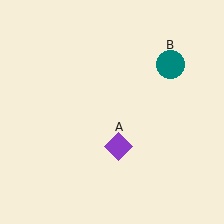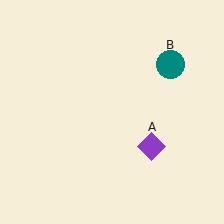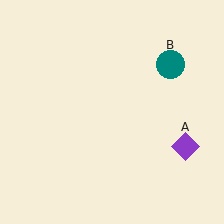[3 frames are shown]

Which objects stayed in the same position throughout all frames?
Teal circle (object B) remained stationary.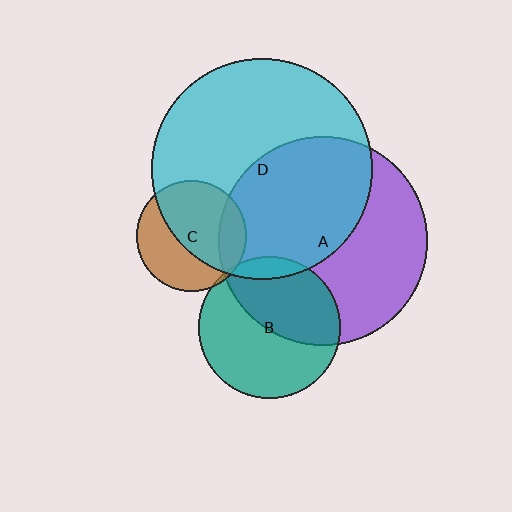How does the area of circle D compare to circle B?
Approximately 2.4 times.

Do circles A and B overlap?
Yes.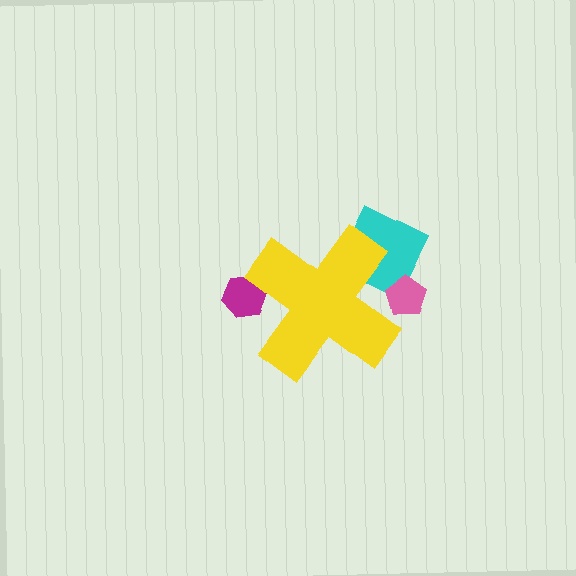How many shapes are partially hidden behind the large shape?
3 shapes are partially hidden.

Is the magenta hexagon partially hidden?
Yes, the magenta hexagon is partially hidden behind the yellow cross.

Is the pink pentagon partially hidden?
Yes, the pink pentagon is partially hidden behind the yellow cross.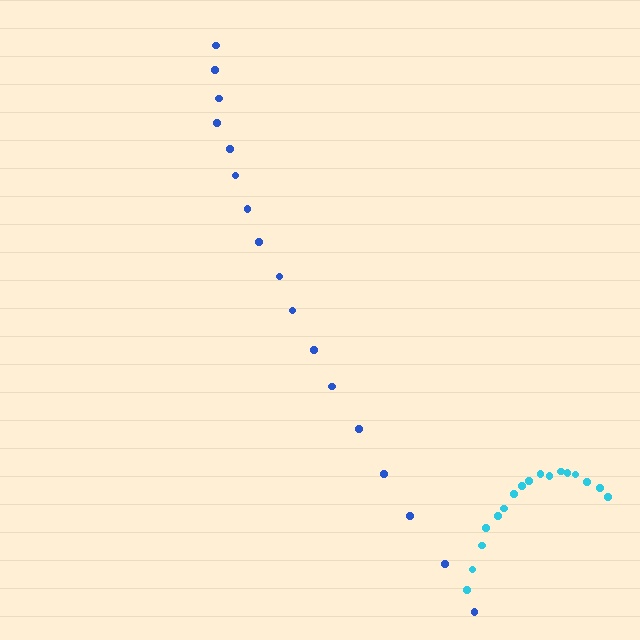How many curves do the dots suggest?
There are 2 distinct paths.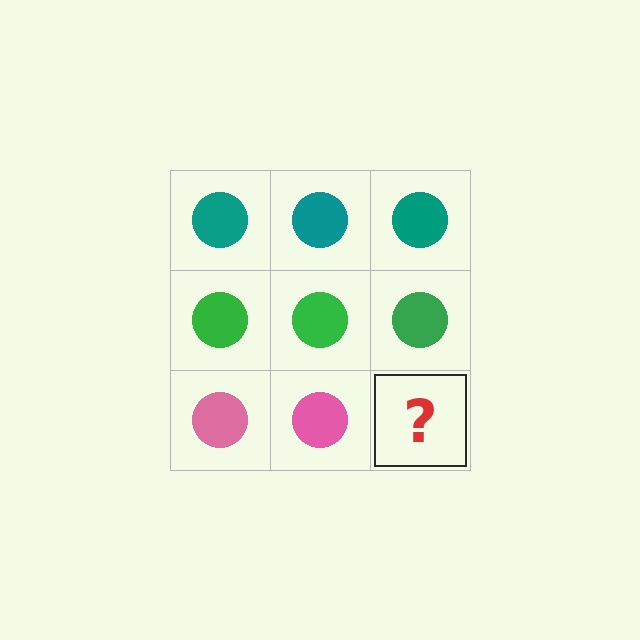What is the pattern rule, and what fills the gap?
The rule is that each row has a consistent color. The gap should be filled with a pink circle.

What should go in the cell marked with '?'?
The missing cell should contain a pink circle.